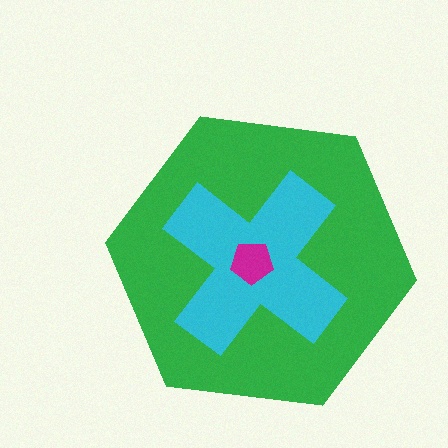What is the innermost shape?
The magenta pentagon.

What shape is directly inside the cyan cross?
The magenta pentagon.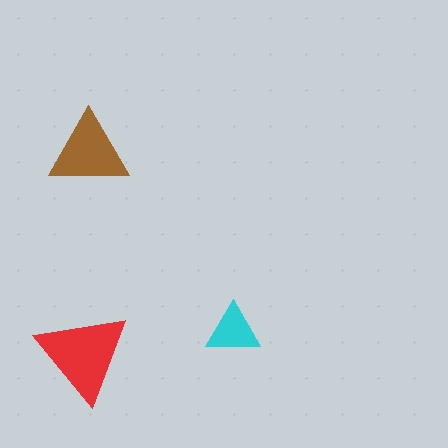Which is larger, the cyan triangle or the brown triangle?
The brown one.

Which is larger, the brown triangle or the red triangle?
The red one.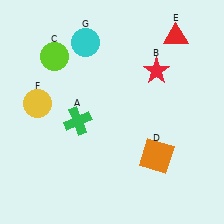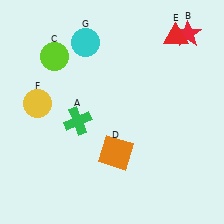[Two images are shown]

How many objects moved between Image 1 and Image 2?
2 objects moved between the two images.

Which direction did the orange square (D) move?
The orange square (D) moved left.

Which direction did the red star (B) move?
The red star (B) moved up.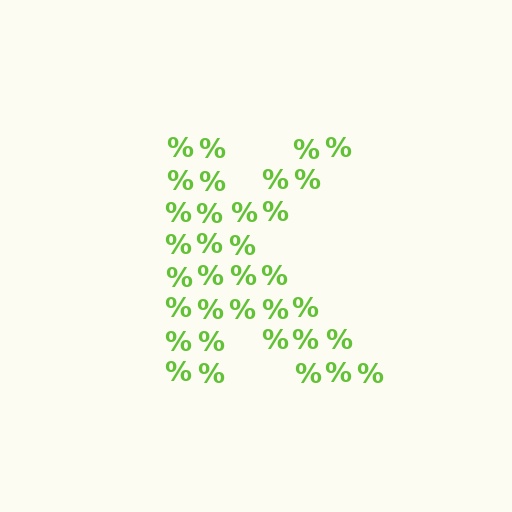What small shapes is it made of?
It is made of small percent signs.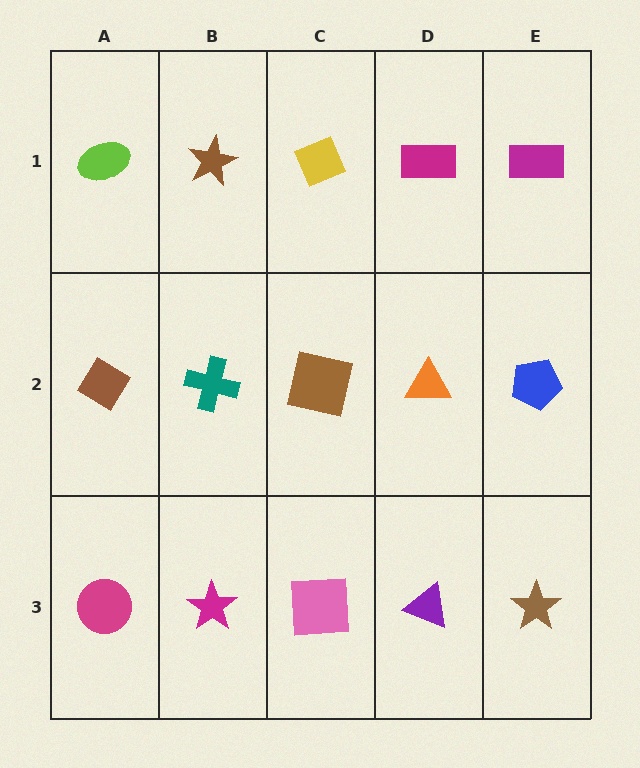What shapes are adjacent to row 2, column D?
A magenta rectangle (row 1, column D), a purple triangle (row 3, column D), a brown square (row 2, column C), a blue pentagon (row 2, column E).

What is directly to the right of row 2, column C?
An orange triangle.